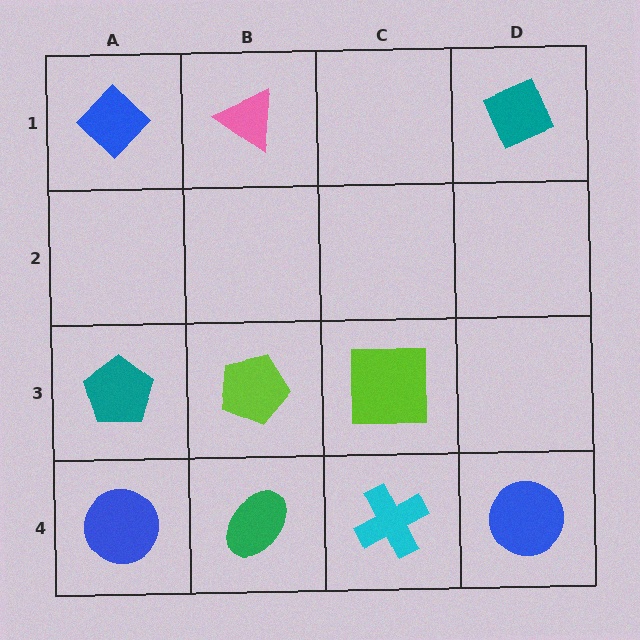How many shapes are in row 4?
4 shapes.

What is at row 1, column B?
A pink triangle.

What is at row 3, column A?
A teal pentagon.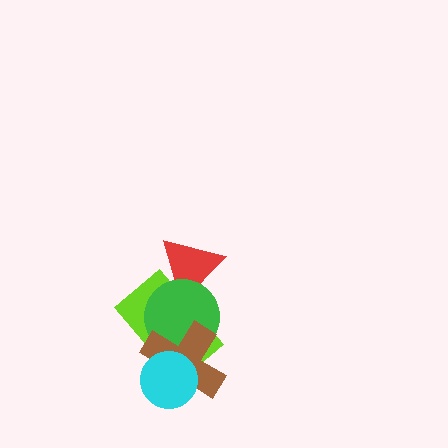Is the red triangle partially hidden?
Yes, it is partially covered by another shape.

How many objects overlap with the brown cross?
3 objects overlap with the brown cross.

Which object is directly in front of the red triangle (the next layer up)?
The lime rectangle is directly in front of the red triangle.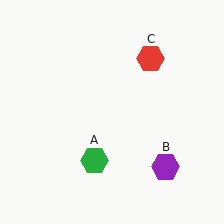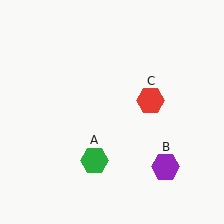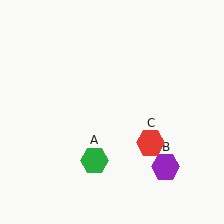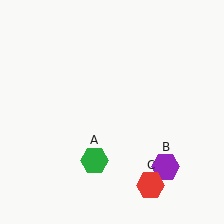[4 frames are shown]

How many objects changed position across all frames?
1 object changed position: red hexagon (object C).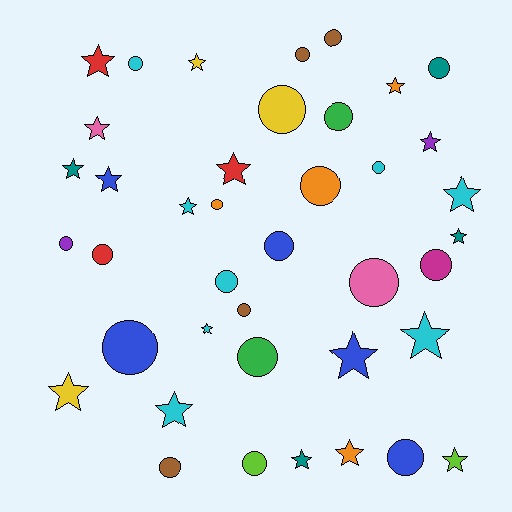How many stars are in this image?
There are 19 stars.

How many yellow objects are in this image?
There are 3 yellow objects.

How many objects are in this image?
There are 40 objects.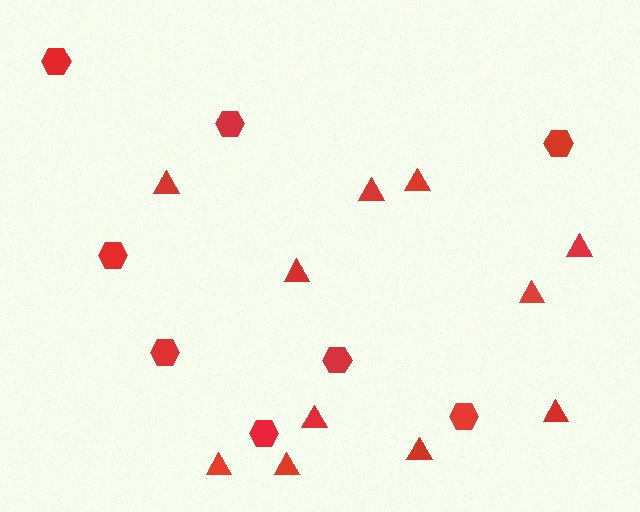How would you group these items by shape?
There are 2 groups: one group of hexagons (8) and one group of triangles (11).